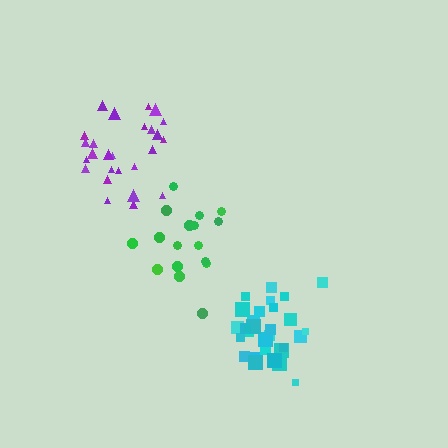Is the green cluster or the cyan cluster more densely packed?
Cyan.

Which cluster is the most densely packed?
Cyan.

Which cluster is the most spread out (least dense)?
Green.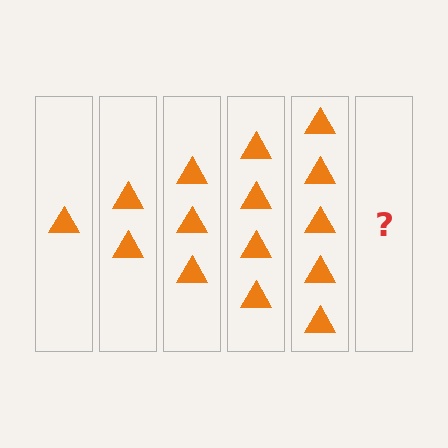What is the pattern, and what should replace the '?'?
The pattern is that each step adds one more triangle. The '?' should be 6 triangles.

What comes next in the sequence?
The next element should be 6 triangles.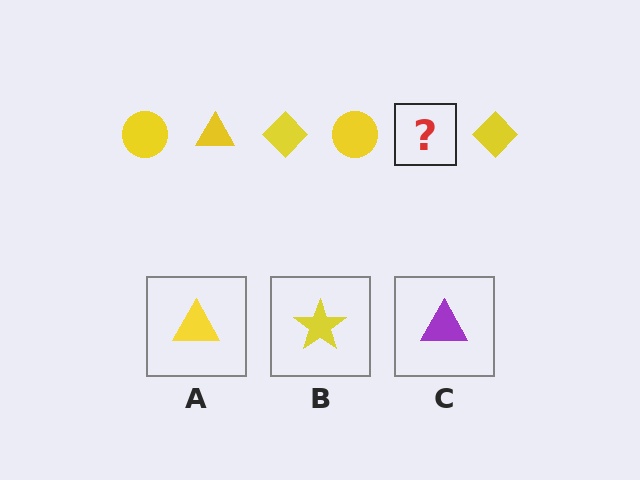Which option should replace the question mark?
Option A.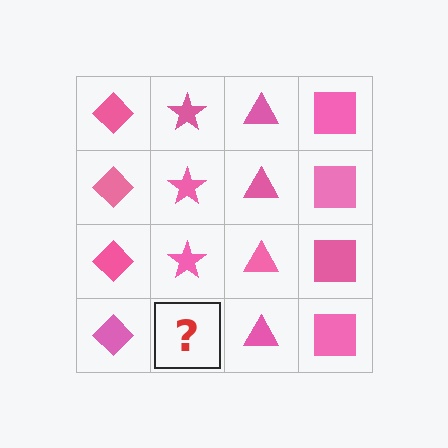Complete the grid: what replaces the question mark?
The question mark should be replaced with a pink star.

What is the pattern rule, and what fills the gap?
The rule is that each column has a consistent shape. The gap should be filled with a pink star.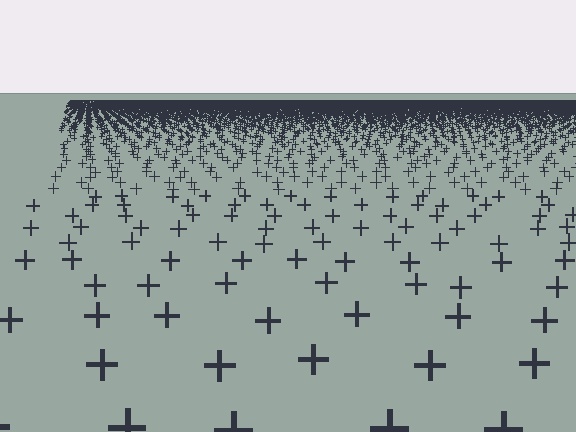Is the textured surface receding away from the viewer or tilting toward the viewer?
The surface is receding away from the viewer. Texture elements get smaller and denser toward the top.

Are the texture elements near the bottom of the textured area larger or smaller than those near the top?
Larger. Near the bottom, elements are closer to the viewer and appear at a bigger on-screen size.